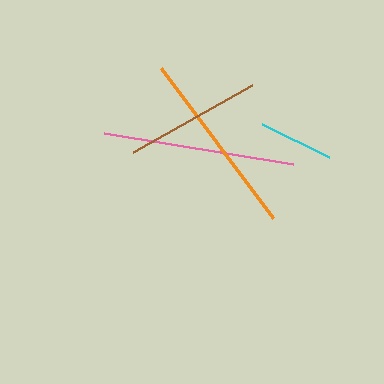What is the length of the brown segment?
The brown segment is approximately 137 pixels long.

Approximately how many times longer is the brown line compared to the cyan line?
The brown line is approximately 1.8 times the length of the cyan line.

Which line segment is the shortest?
The cyan line is the shortest at approximately 75 pixels.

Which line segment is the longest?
The pink line is the longest at approximately 191 pixels.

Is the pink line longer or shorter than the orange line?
The pink line is longer than the orange line.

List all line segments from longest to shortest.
From longest to shortest: pink, orange, brown, cyan.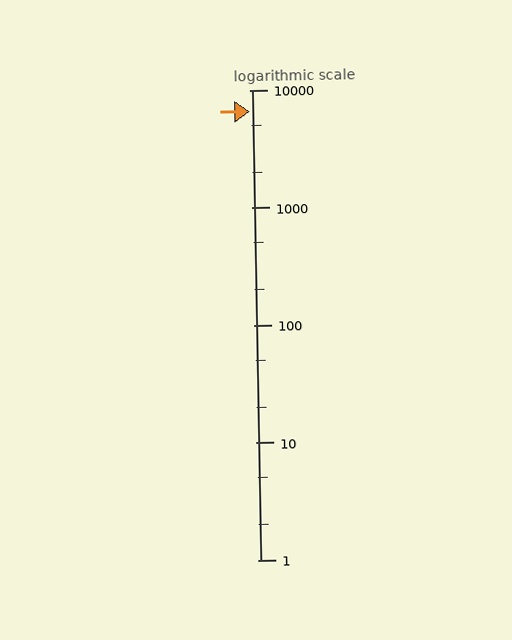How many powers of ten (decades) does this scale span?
The scale spans 4 decades, from 1 to 10000.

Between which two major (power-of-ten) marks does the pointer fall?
The pointer is between 1000 and 10000.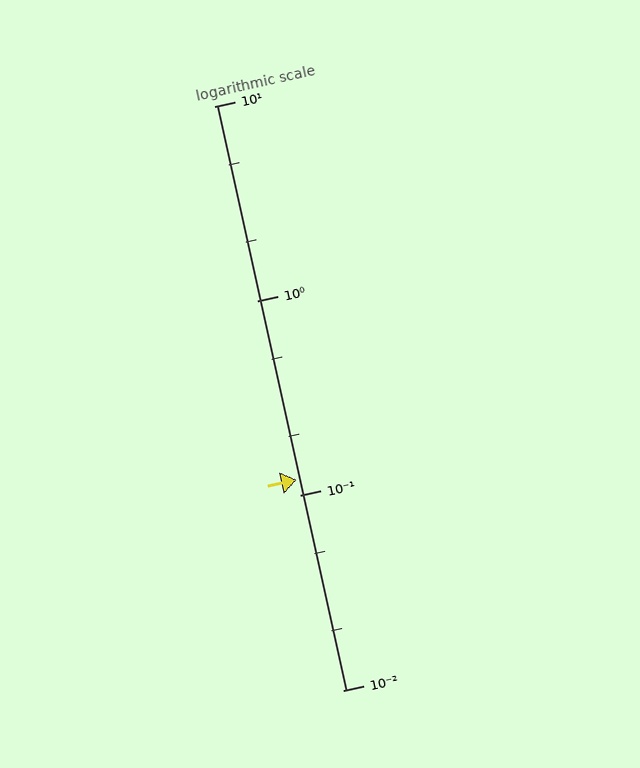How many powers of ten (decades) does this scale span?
The scale spans 3 decades, from 0.01 to 10.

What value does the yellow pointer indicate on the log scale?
The pointer indicates approximately 0.12.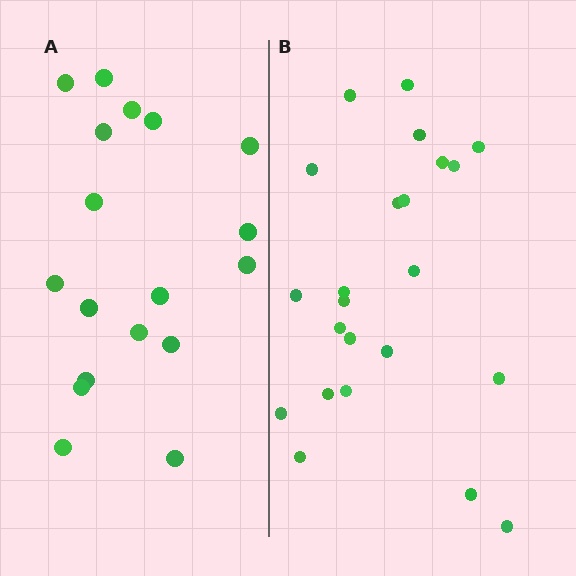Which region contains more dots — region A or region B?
Region B (the right region) has more dots.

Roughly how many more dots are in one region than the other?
Region B has about 5 more dots than region A.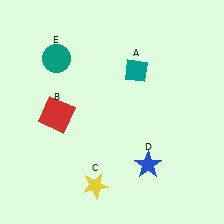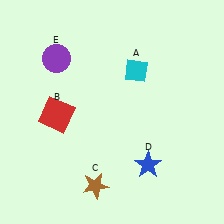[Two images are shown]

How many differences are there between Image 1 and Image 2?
There are 3 differences between the two images.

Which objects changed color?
A changed from teal to cyan. C changed from yellow to brown. E changed from teal to purple.